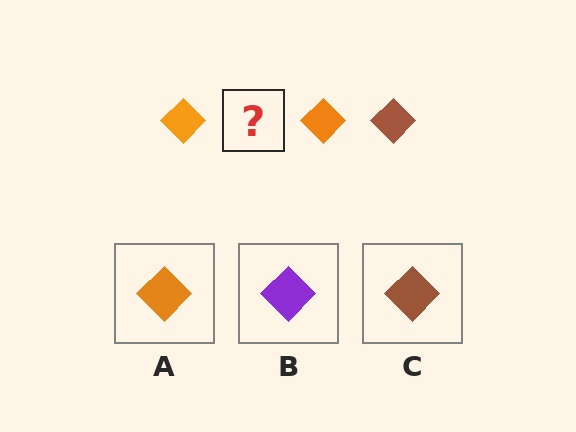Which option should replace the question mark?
Option C.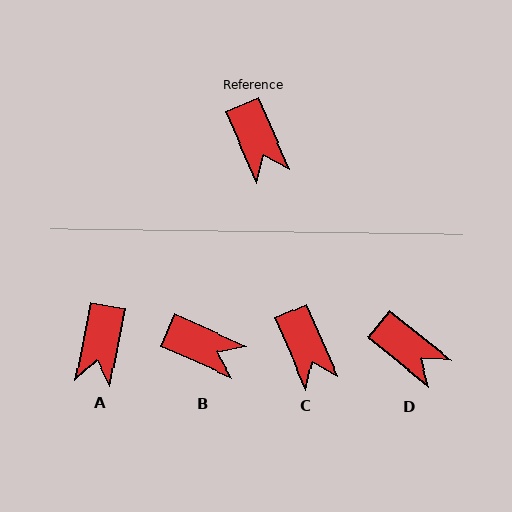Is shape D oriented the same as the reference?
No, it is off by about 27 degrees.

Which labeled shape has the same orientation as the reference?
C.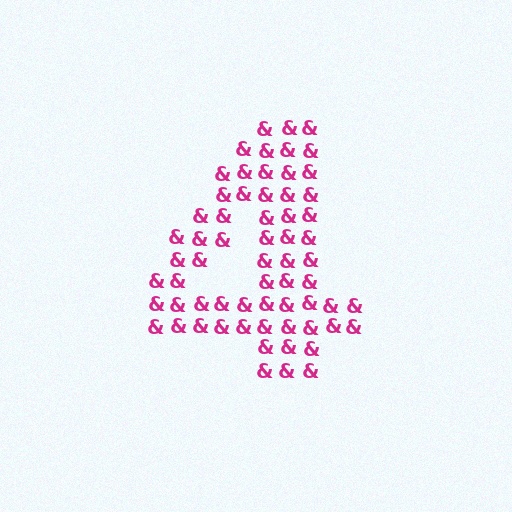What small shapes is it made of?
It is made of small ampersands.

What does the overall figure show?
The overall figure shows the digit 4.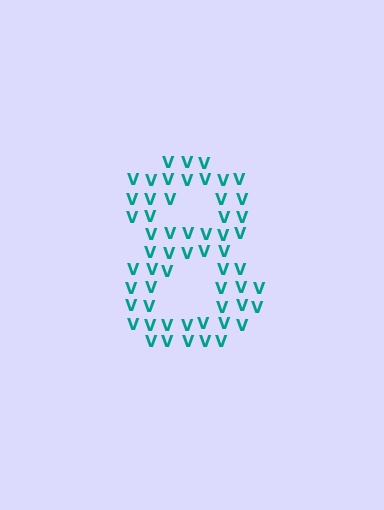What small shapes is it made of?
It is made of small letter V's.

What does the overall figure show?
The overall figure shows the digit 8.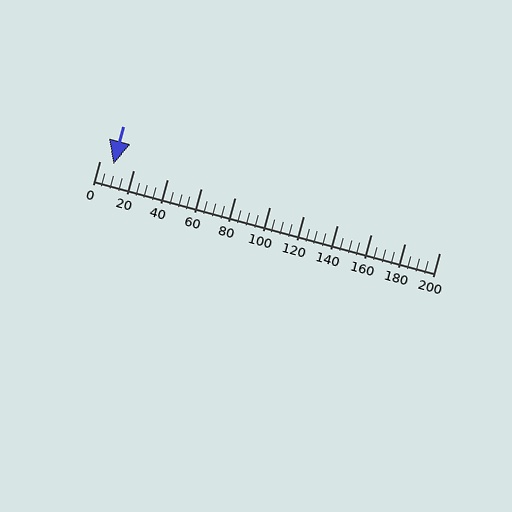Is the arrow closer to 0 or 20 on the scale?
The arrow is closer to 0.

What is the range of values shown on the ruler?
The ruler shows values from 0 to 200.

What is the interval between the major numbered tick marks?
The major tick marks are spaced 20 units apart.